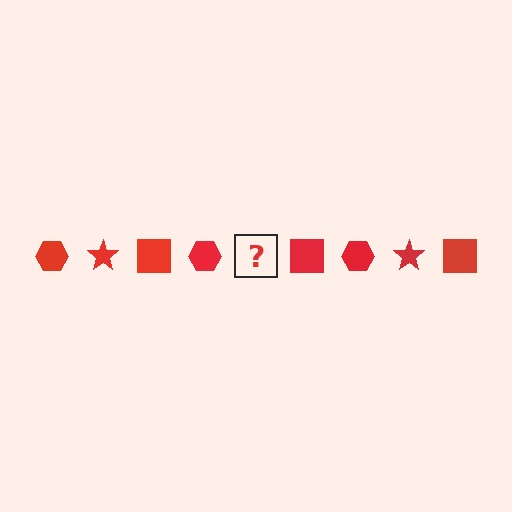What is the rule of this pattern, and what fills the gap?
The rule is that the pattern cycles through hexagon, star, square shapes in red. The gap should be filled with a red star.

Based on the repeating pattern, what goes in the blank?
The blank should be a red star.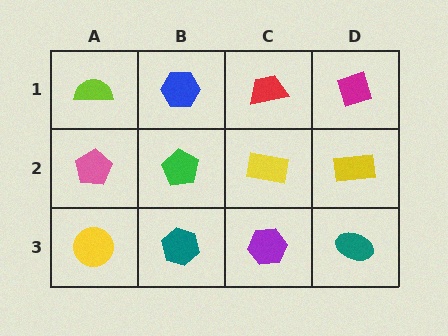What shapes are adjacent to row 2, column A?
A lime semicircle (row 1, column A), a yellow circle (row 3, column A), a green pentagon (row 2, column B).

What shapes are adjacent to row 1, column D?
A yellow rectangle (row 2, column D), a red trapezoid (row 1, column C).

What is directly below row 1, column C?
A yellow rectangle.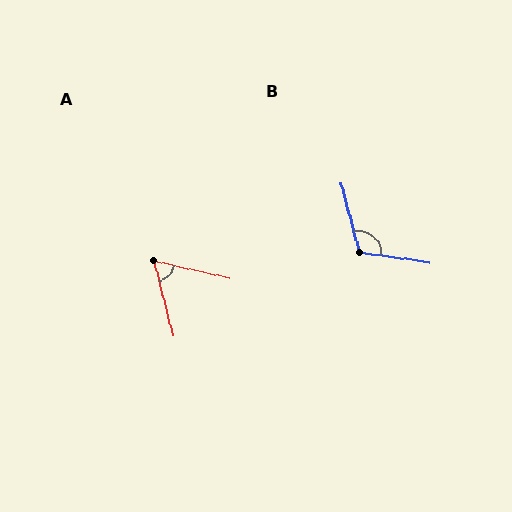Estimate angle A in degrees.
Approximately 62 degrees.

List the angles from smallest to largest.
A (62°), B (112°).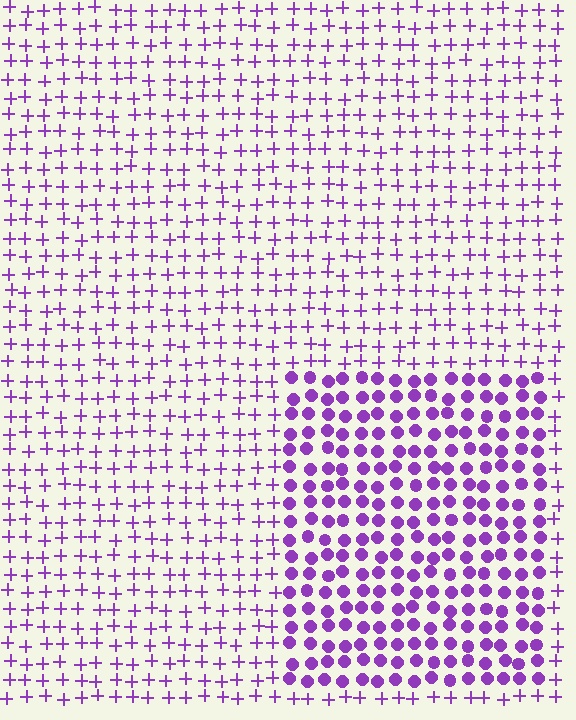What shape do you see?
I see a rectangle.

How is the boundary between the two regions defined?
The boundary is defined by a change in element shape: circles inside vs. plus signs outside. All elements share the same color and spacing.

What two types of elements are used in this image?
The image uses circles inside the rectangle region and plus signs outside it.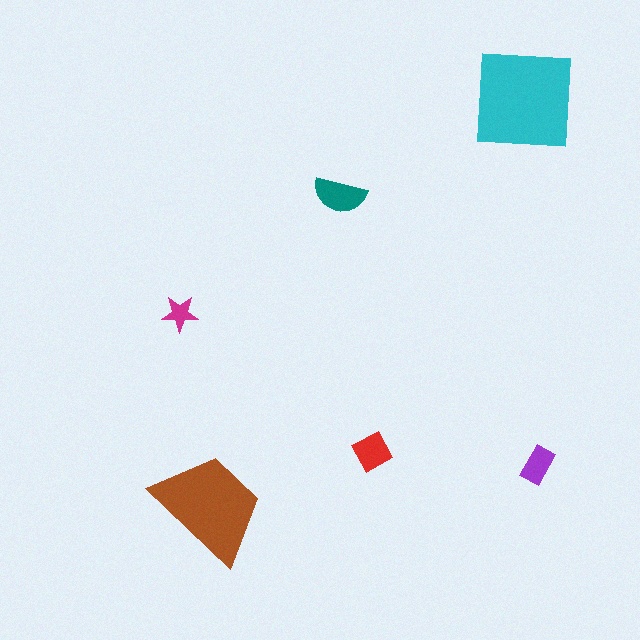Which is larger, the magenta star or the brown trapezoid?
The brown trapezoid.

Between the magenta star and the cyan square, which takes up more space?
The cyan square.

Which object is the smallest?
The magenta star.